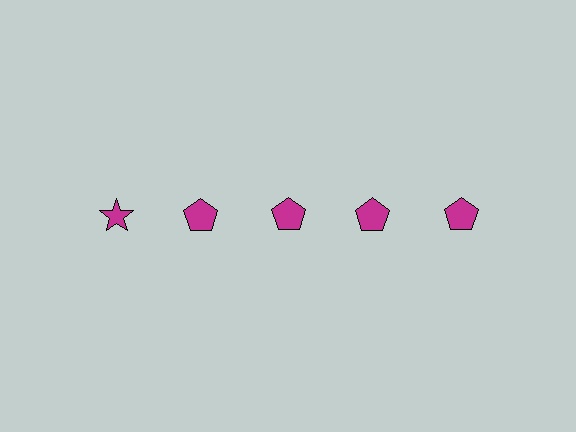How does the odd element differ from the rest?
It has a different shape: star instead of pentagon.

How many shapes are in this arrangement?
There are 5 shapes arranged in a grid pattern.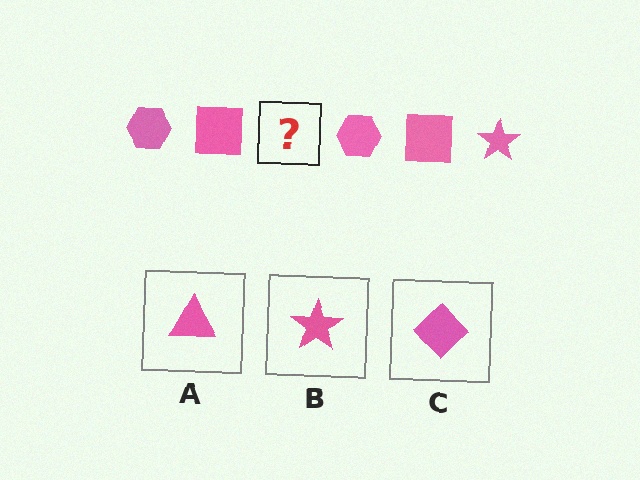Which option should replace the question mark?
Option B.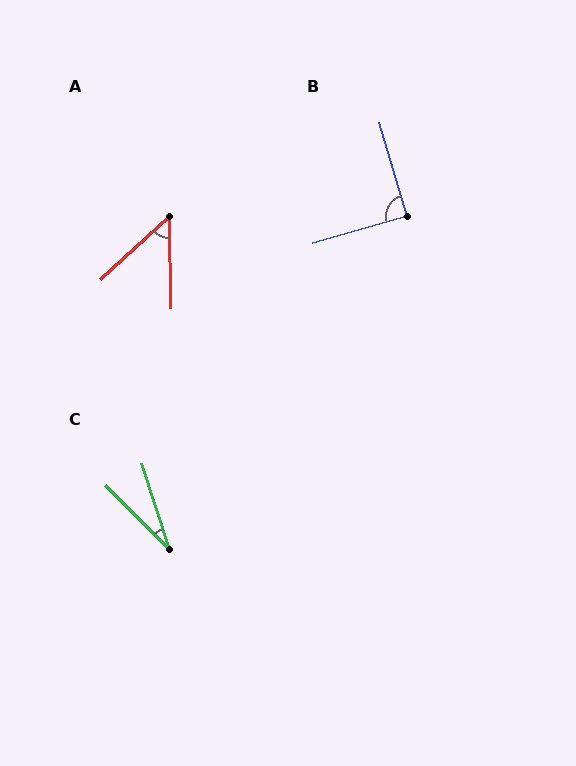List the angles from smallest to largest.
C (26°), A (48°), B (89°).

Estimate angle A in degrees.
Approximately 48 degrees.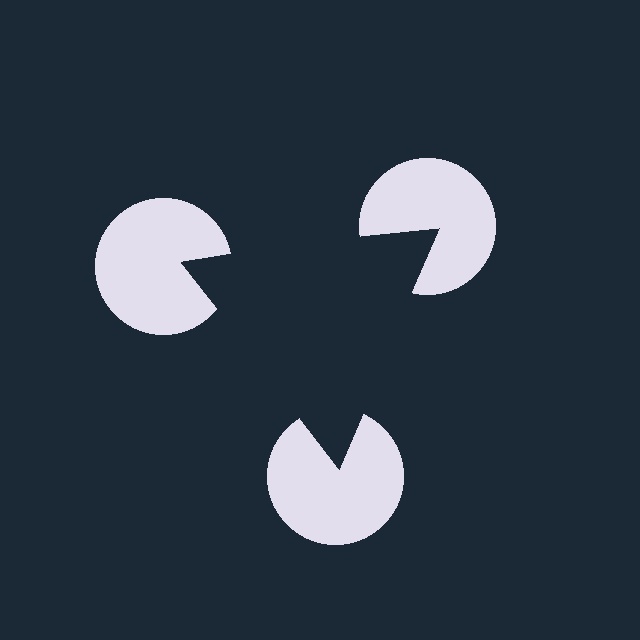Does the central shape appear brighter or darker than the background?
It typically appears slightly darker than the background, even though no actual brightness change is drawn.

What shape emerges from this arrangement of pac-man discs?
An illusory triangle — its edges are inferred from the aligned wedge cuts in the pac-man discs, not physically drawn.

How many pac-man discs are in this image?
There are 3 — one at each vertex of the illusory triangle.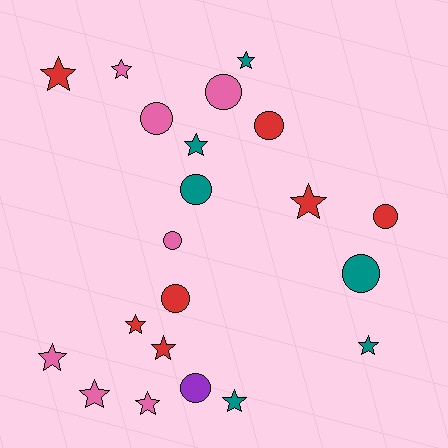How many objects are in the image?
There are 21 objects.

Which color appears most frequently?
Red, with 7 objects.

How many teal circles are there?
There are 2 teal circles.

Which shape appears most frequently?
Star, with 12 objects.